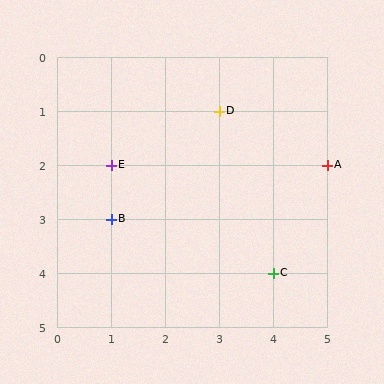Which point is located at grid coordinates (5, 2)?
Point A is at (5, 2).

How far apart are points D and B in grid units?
Points D and B are 2 columns and 2 rows apart (about 2.8 grid units diagonally).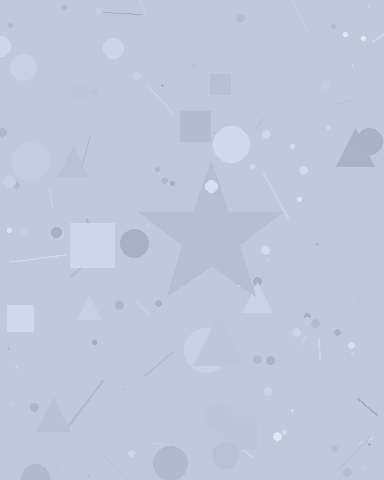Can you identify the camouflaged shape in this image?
The camouflaged shape is a star.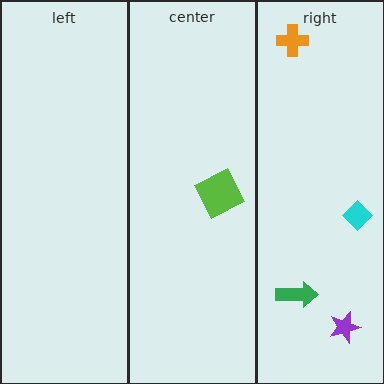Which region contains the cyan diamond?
The right region.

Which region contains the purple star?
The right region.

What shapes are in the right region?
The orange cross, the cyan diamond, the green arrow, the purple star.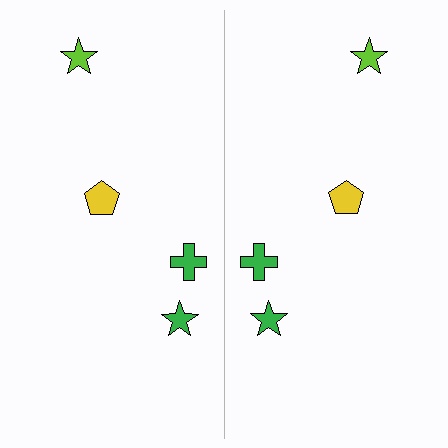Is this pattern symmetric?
Yes, this pattern has bilateral (reflection) symmetry.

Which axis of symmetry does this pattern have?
The pattern has a vertical axis of symmetry running through the center of the image.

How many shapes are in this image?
There are 8 shapes in this image.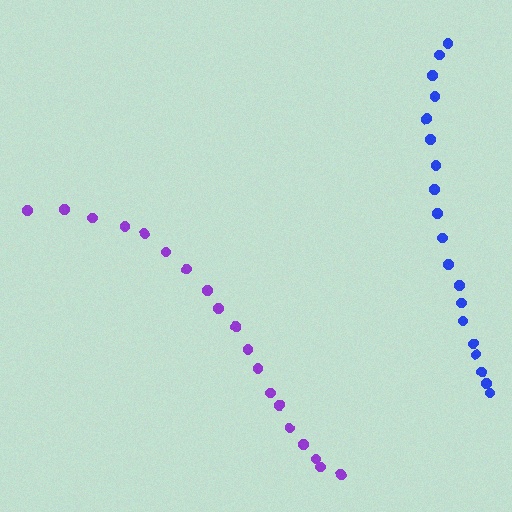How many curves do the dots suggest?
There are 2 distinct paths.